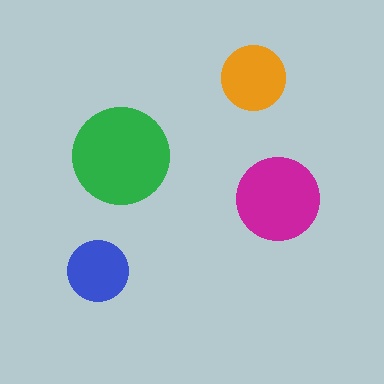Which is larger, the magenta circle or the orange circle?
The magenta one.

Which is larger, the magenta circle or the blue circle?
The magenta one.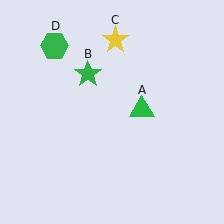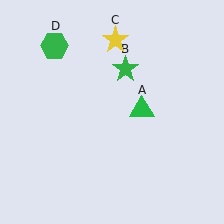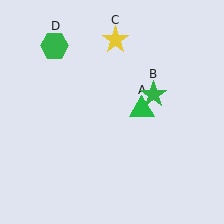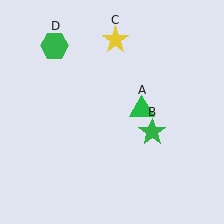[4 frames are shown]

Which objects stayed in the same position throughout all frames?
Green triangle (object A) and yellow star (object C) and green hexagon (object D) remained stationary.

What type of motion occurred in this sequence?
The green star (object B) rotated clockwise around the center of the scene.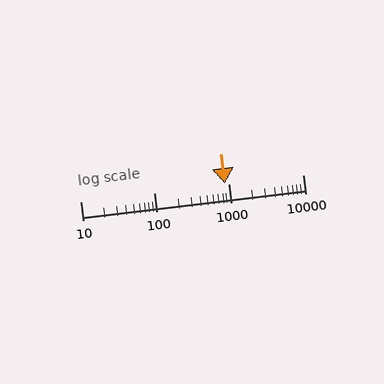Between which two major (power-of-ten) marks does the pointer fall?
The pointer is between 100 and 1000.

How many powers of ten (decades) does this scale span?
The scale spans 3 decades, from 10 to 10000.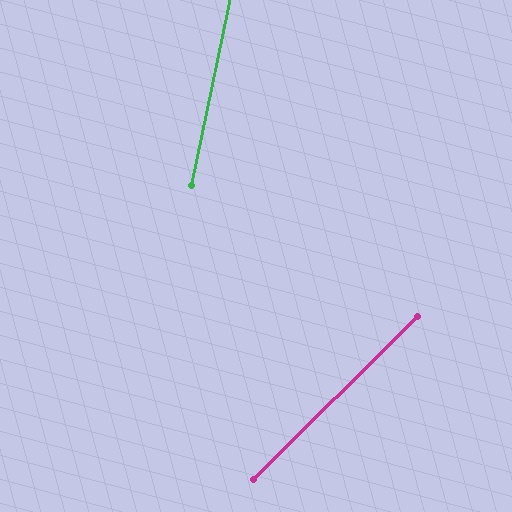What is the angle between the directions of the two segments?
Approximately 33 degrees.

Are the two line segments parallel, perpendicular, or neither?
Neither parallel nor perpendicular — they differ by about 33°.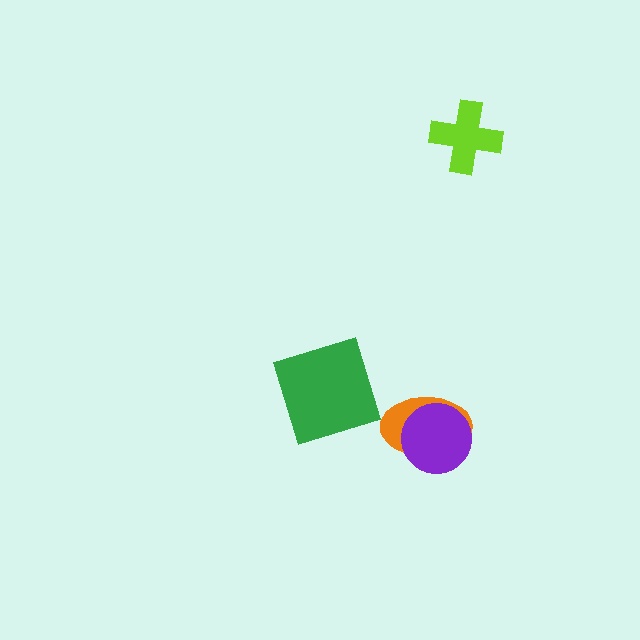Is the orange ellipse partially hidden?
Yes, it is partially covered by another shape.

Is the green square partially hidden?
No, no other shape covers it.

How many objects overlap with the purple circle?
1 object overlaps with the purple circle.